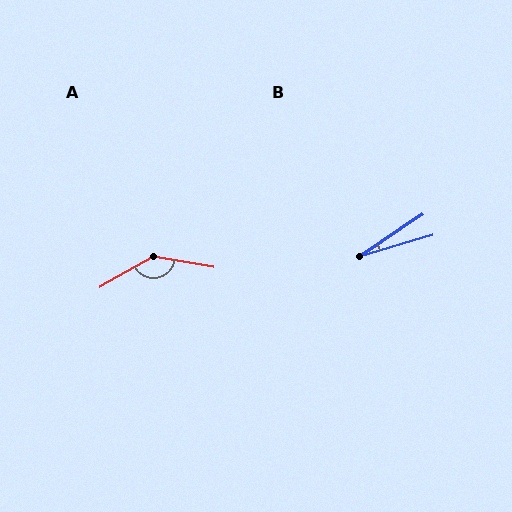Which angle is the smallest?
B, at approximately 17 degrees.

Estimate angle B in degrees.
Approximately 17 degrees.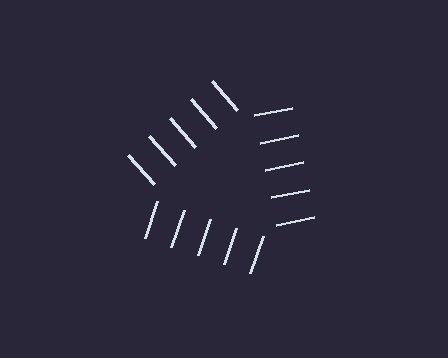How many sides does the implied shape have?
3 sides — the line-ends trace a triangle.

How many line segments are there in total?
15 — 5 along each of the 3 edges.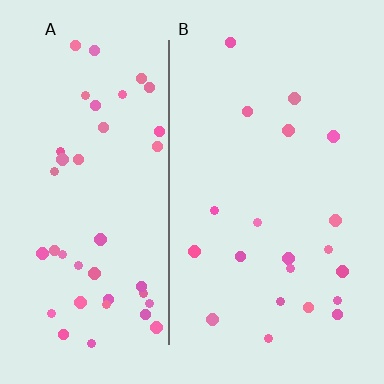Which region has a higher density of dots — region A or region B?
A (the left).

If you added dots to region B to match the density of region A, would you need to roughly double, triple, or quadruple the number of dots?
Approximately double.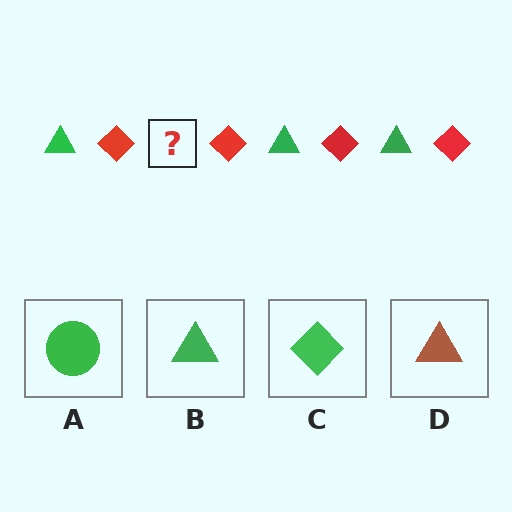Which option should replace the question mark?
Option B.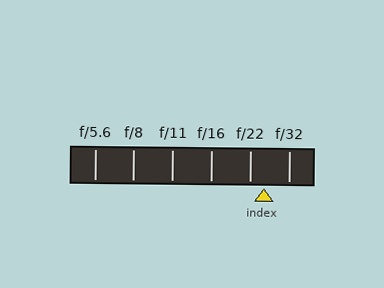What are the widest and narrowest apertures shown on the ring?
The widest aperture shown is f/5.6 and the narrowest is f/32.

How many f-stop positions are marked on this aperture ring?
There are 6 f-stop positions marked.